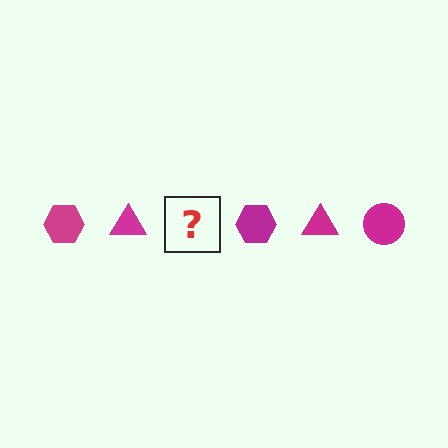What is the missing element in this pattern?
The missing element is a magenta circle.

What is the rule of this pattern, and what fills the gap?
The rule is that the pattern cycles through hexagon, triangle, circle shapes in magenta. The gap should be filled with a magenta circle.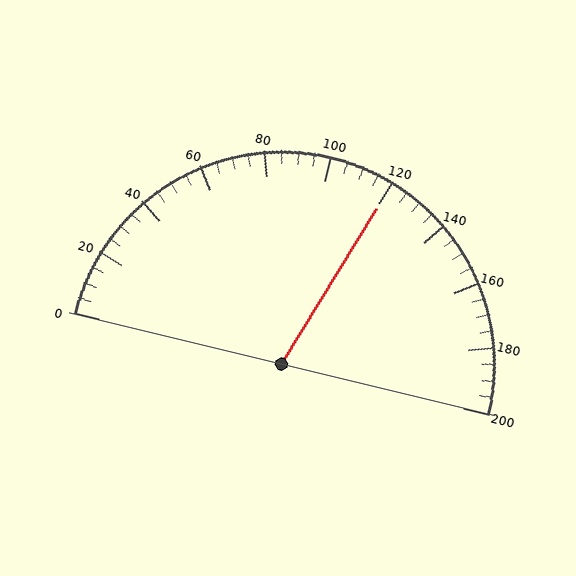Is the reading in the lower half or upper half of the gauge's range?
The reading is in the upper half of the range (0 to 200).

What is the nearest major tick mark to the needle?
The nearest major tick mark is 120.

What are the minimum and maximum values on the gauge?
The gauge ranges from 0 to 200.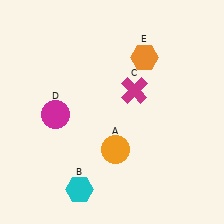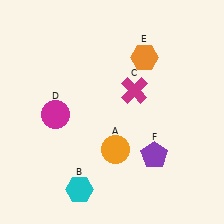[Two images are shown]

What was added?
A purple pentagon (F) was added in Image 2.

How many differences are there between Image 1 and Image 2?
There is 1 difference between the two images.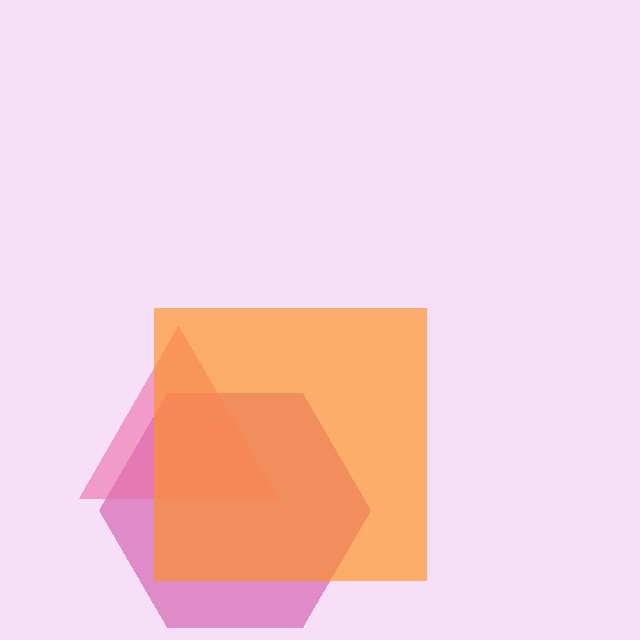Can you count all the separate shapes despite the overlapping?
Yes, there are 3 separate shapes.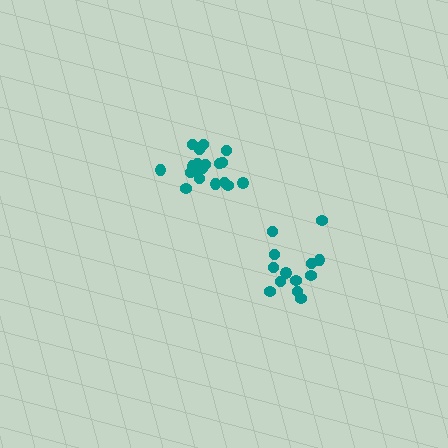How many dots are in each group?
Group 1: 13 dots, Group 2: 19 dots (32 total).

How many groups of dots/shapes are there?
There are 2 groups.